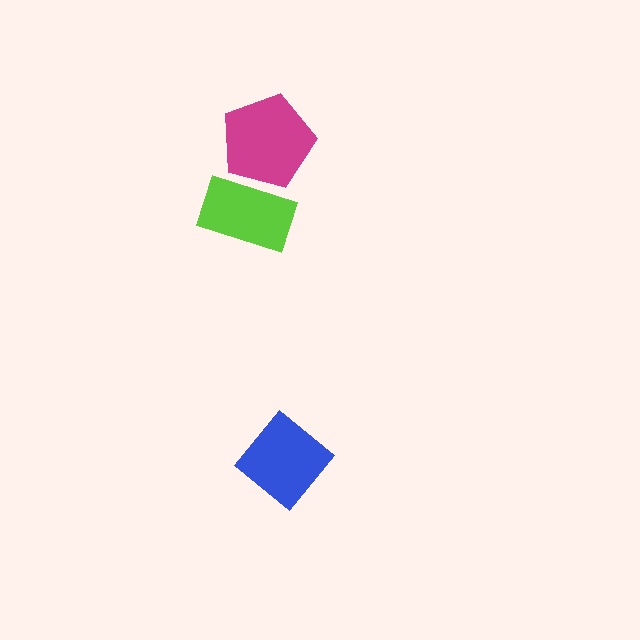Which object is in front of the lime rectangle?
The magenta pentagon is in front of the lime rectangle.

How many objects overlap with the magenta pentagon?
1 object overlaps with the magenta pentagon.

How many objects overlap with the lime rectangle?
1 object overlaps with the lime rectangle.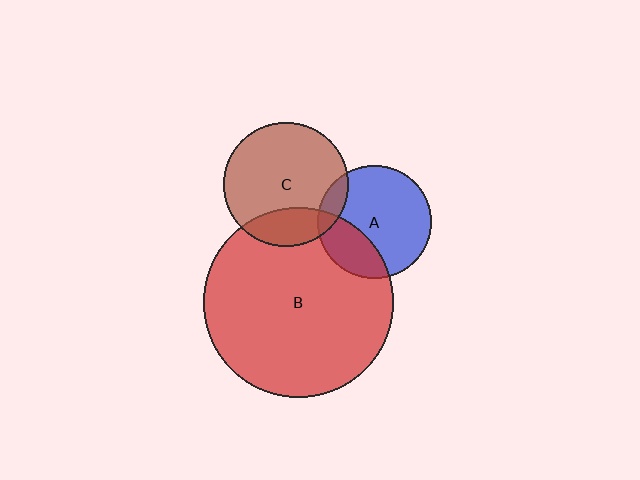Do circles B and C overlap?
Yes.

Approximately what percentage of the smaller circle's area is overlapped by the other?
Approximately 20%.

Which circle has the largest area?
Circle B (red).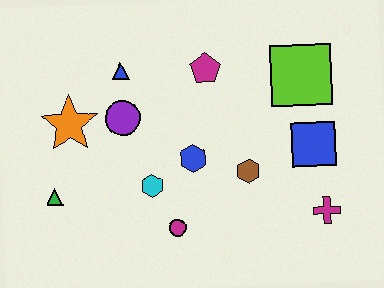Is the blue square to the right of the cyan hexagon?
Yes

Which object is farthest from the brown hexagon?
The green triangle is farthest from the brown hexagon.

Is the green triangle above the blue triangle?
No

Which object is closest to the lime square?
The blue square is closest to the lime square.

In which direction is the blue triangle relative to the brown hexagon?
The blue triangle is to the left of the brown hexagon.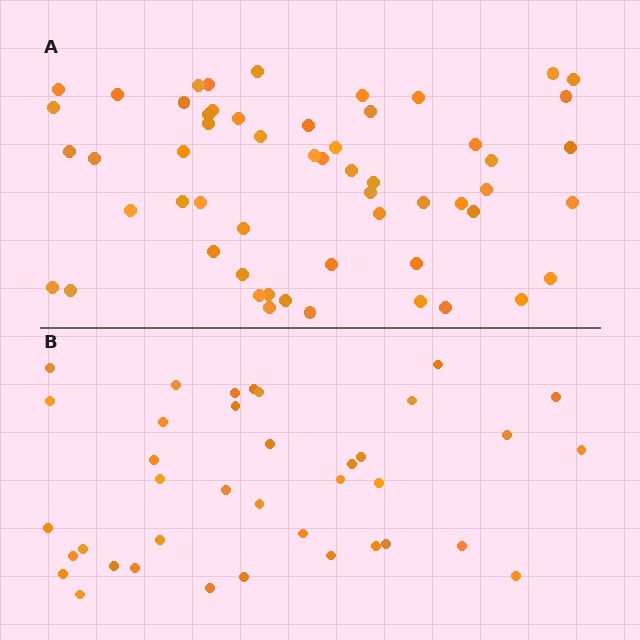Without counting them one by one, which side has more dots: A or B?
Region A (the top region) has more dots.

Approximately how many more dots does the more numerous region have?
Region A has approximately 20 more dots than region B.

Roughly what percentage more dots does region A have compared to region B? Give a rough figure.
About 45% more.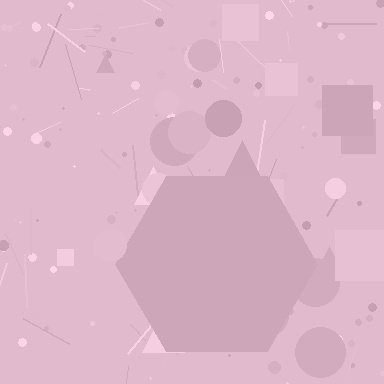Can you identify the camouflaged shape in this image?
The camouflaged shape is a hexagon.